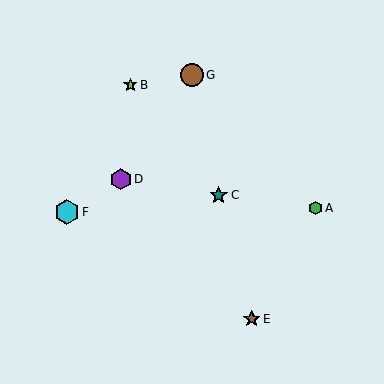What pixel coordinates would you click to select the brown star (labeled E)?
Click at (252, 319) to select the brown star E.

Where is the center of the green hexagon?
The center of the green hexagon is at (316, 208).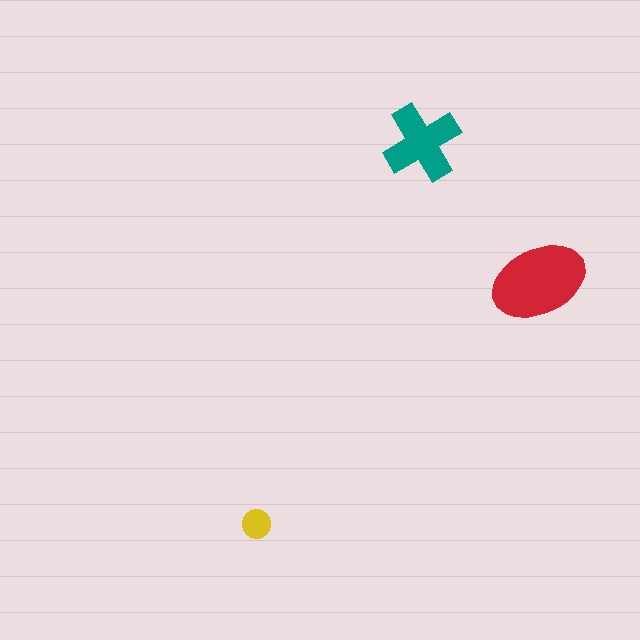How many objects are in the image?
There are 3 objects in the image.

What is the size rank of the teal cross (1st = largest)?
2nd.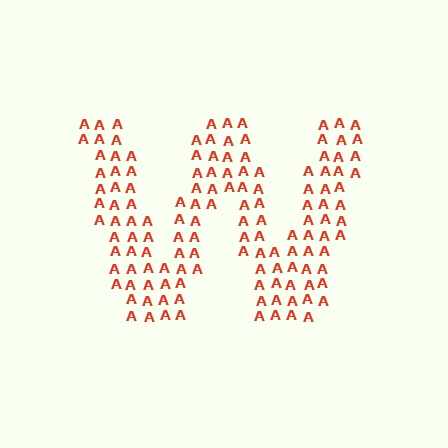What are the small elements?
The small elements are letter A's.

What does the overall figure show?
The overall figure shows the letter W.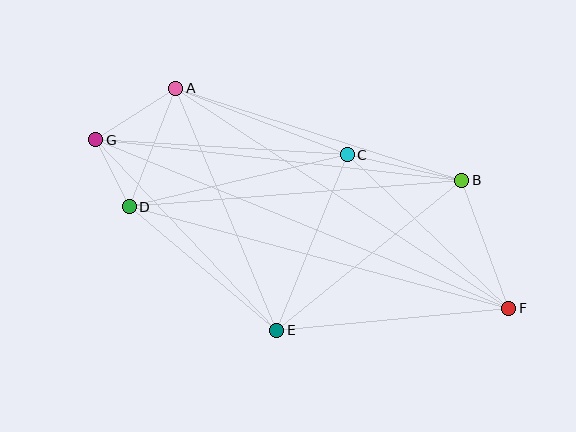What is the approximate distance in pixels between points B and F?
The distance between B and F is approximately 136 pixels.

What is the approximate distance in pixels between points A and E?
The distance between A and E is approximately 263 pixels.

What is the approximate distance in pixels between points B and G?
The distance between B and G is approximately 368 pixels.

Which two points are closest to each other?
Points D and G are closest to each other.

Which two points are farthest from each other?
Points F and G are farthest from each other.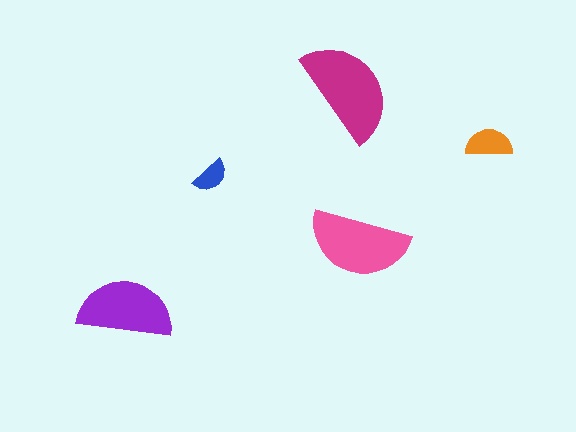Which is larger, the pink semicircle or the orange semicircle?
The pink one.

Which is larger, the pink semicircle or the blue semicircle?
The pink one.